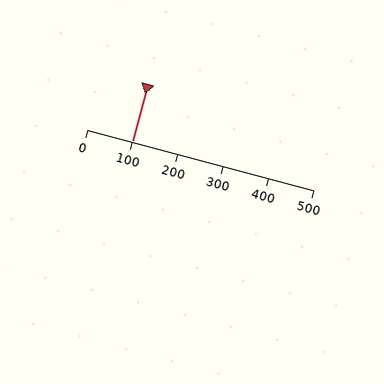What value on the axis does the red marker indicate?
The marker indicates approximately 100.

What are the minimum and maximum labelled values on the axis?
The axis runs from 0 to 500.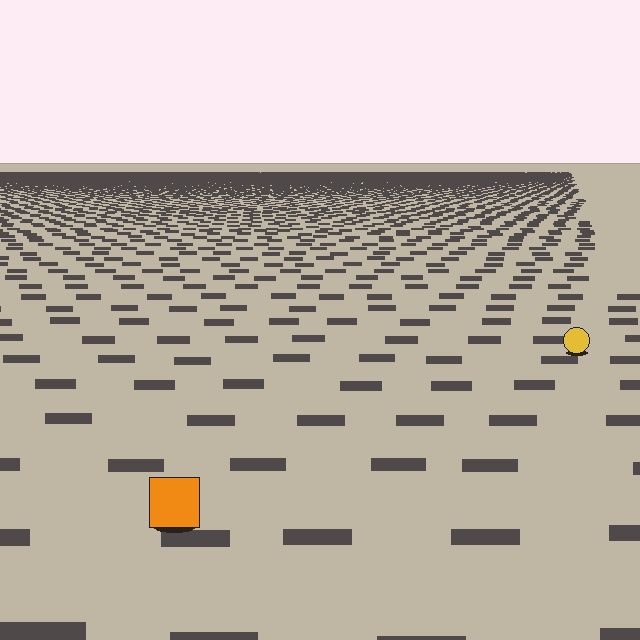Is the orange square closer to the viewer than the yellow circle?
Yes. The orange square is closer — you can tell from the texture gradient: the ground texture is coarser near it.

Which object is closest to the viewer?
The orange square is closest. The texture marks near it are larger and more spread out.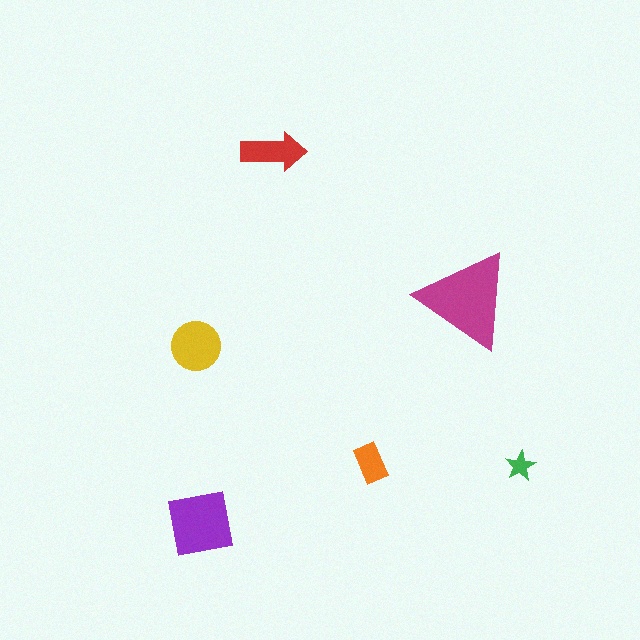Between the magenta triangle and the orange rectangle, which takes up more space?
The magenta triangle.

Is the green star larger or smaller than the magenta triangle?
Smaller.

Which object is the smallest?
The green star.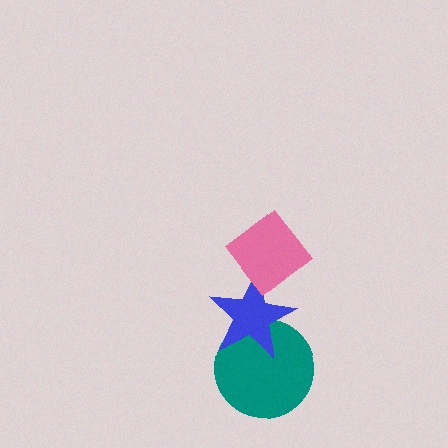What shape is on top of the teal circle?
The blue star is on top of the teal circle.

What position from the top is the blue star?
The blue star is 2nd from the top.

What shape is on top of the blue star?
The pink diamond is on top of the blue star.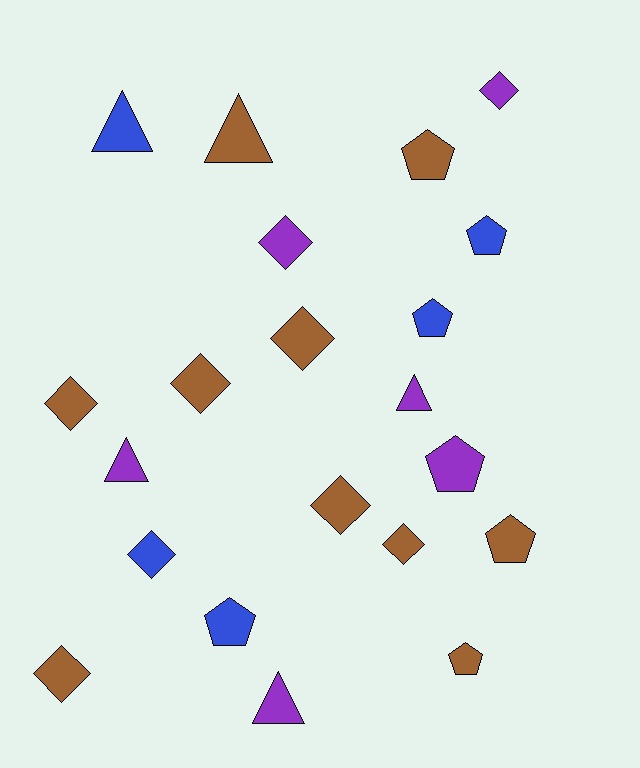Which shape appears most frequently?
Diamond, with 9 objects.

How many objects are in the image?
There are 21 objects.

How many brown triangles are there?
There is 1 brown triangle.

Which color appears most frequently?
Brown, with 10 objects.